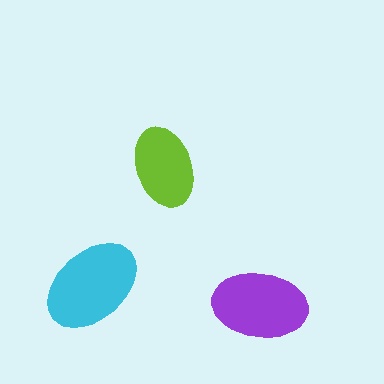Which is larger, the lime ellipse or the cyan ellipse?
The cyan one.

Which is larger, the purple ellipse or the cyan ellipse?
The cyan one.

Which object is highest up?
The lime ellipse is topmost.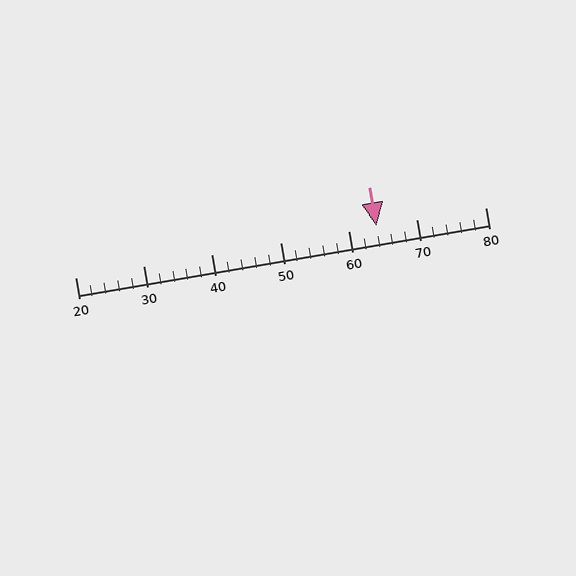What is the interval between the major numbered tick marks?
The major tick marks are spaced 10 units apart.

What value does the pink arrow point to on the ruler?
The pink arrow points to approximately 64.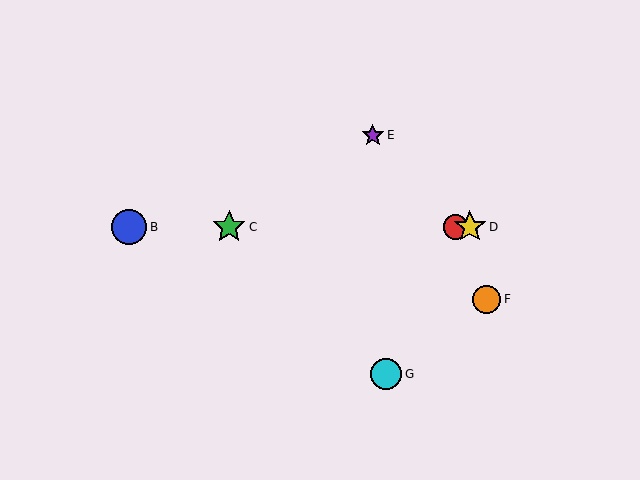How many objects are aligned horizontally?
4 objects (A, B, C, D) are aligned horizontally.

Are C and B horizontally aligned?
Yes, both are at y≈227.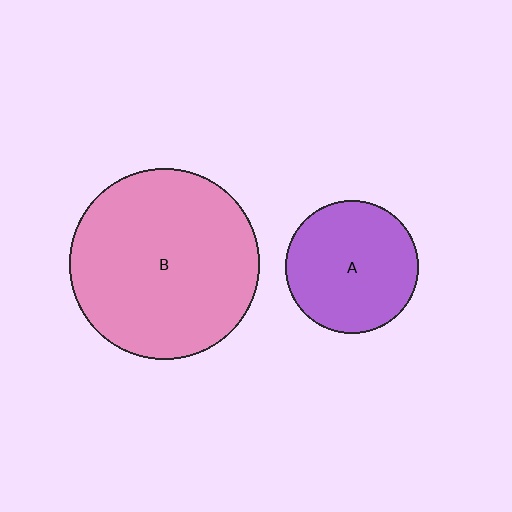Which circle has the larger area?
Circle B (pink).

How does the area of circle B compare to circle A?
Approximately 2.1 times.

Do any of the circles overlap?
No, none of the circles overlap.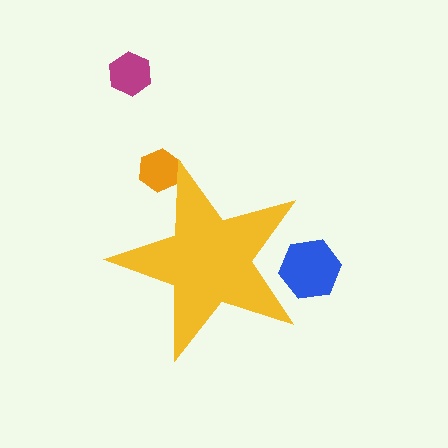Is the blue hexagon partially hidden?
Yes, the blue hexagon is partially hidden behind the yellow star.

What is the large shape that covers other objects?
A yellow star.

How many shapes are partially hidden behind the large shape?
2 shapes are partially hidden.